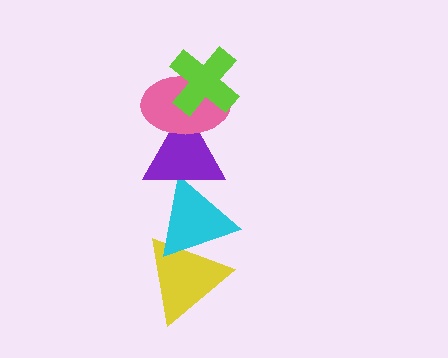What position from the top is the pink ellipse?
The pink ellipse is 2nd from the top.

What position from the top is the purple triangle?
The purple triangle is 3rd from the top.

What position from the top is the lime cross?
The lime cross is 1st from the top.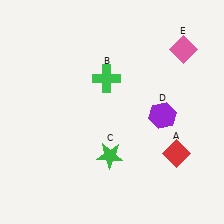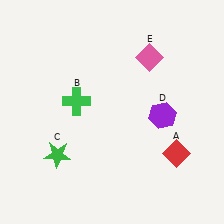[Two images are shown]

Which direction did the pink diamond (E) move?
The pink diamond (E) moved left.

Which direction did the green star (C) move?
The green star (C) moved left.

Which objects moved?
The objects that moved are: the green cross (B), the green star (C), the pink diamond (E).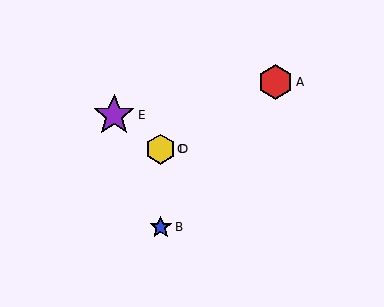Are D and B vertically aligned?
Yes, both are at x≈161.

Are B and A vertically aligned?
No, B is at x≈161 and A is at x≈276.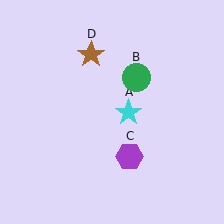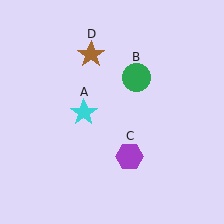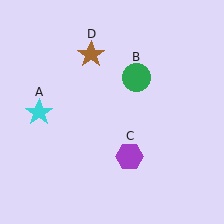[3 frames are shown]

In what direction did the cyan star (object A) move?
The cyan star (object A) moved left.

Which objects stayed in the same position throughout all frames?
Green circle (object B) and purple hexagon (object C) and brown star (object D) remained stationary.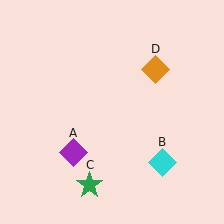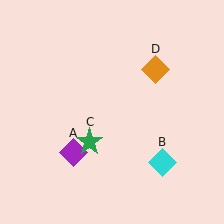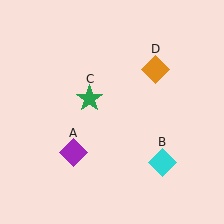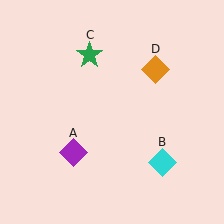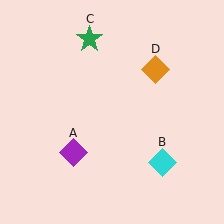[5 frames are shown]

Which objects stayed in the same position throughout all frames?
Purple diamond (object A) and cyan diamond (object B) and orange diamond (object D) remained stationary.